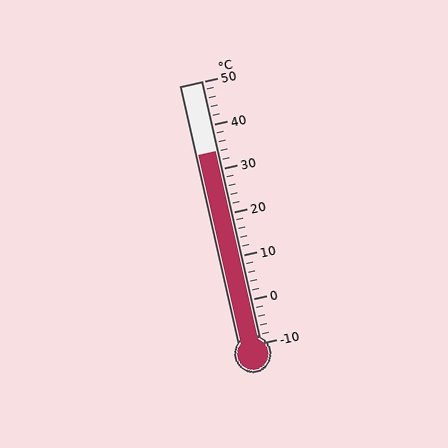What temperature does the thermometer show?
The thermometer shows approximately 34°C.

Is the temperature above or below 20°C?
The temperature is above 20°C.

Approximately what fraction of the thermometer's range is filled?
The thermometer is filled to approximately 75% of its range.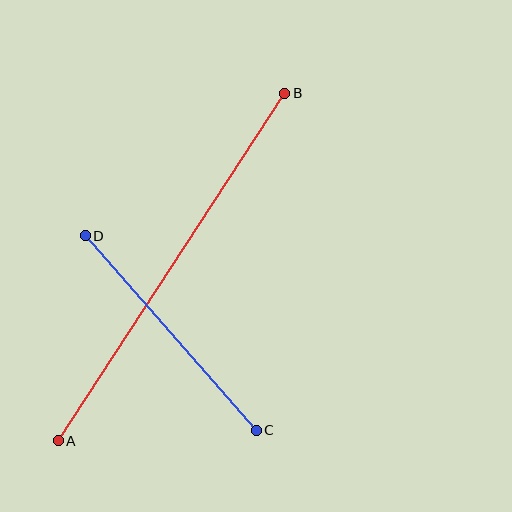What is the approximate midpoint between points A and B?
The midpoint is at approximately (171, 267) pixels.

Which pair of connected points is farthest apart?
Points A and B are farthest apart.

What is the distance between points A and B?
The distance is approximately 415 pixels.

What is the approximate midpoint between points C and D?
The midpoint is at approximately (171, 333) pixels.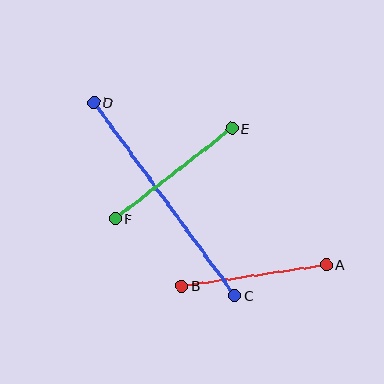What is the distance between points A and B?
The distance is approximately 146 pixels.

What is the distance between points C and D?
The distance is approximately 240 pixels.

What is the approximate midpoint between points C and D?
The midpoint is at approximately (164, 199) pixels.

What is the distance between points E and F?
The distance is approximately 148 pixels.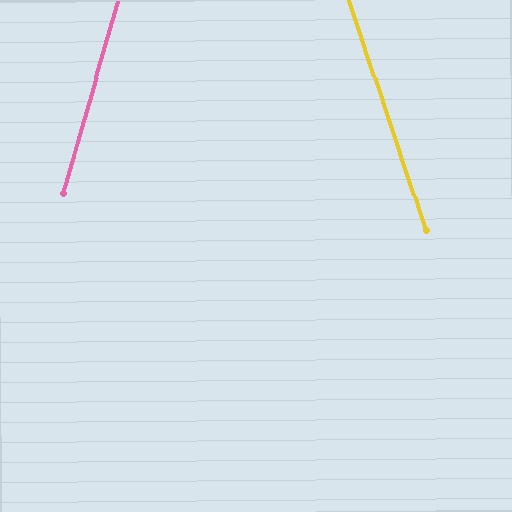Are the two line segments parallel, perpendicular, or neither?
Neither parallel nor perpendicular — they differ by about 34°.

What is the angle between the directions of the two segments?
Approximately 34 degrees.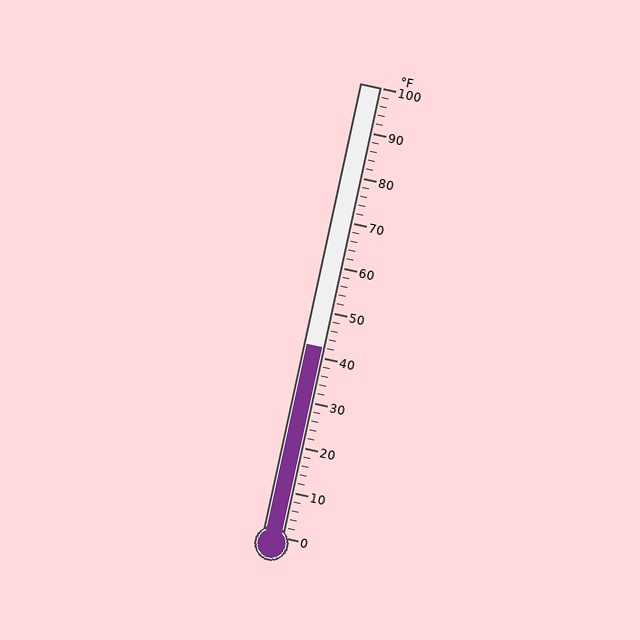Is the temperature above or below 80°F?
The temperature is below 80°F.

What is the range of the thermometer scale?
The thermometer scale ranges from 0°F to 100°F.